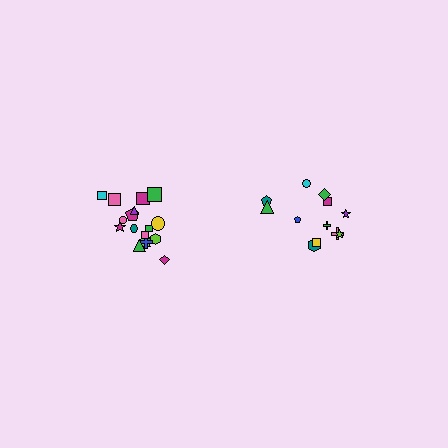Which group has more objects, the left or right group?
The left group.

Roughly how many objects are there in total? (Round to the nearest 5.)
Roughly 30 objects in total.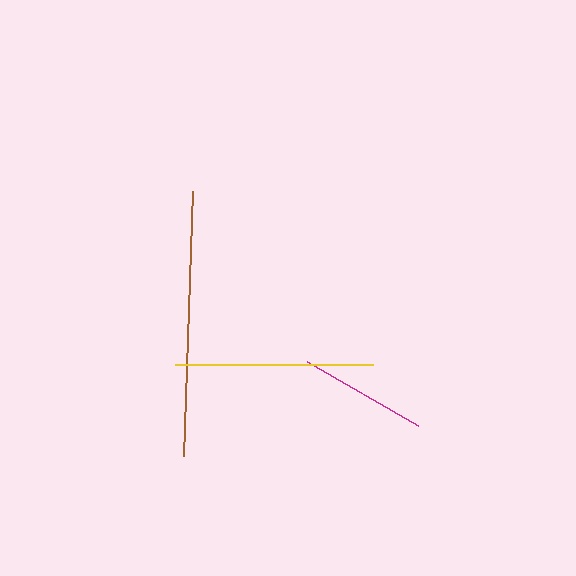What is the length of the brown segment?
The brown segment is approximately 265 pixels long.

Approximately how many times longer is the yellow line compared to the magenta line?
The yellow line is approximately 1.5 times the length of the magenta line.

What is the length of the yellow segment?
The yellow segment is approximately 198 pixels long.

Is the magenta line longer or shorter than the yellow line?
The yellow line is longer than the magenta line.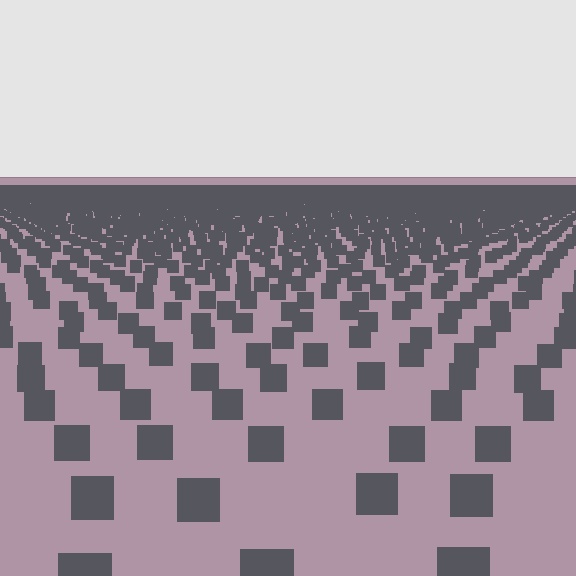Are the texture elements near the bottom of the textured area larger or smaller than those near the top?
Larger. Near the bottom, elements are closer to the viewer and appear at a bigger on-screen size.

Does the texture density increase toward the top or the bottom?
Density increases toward the top.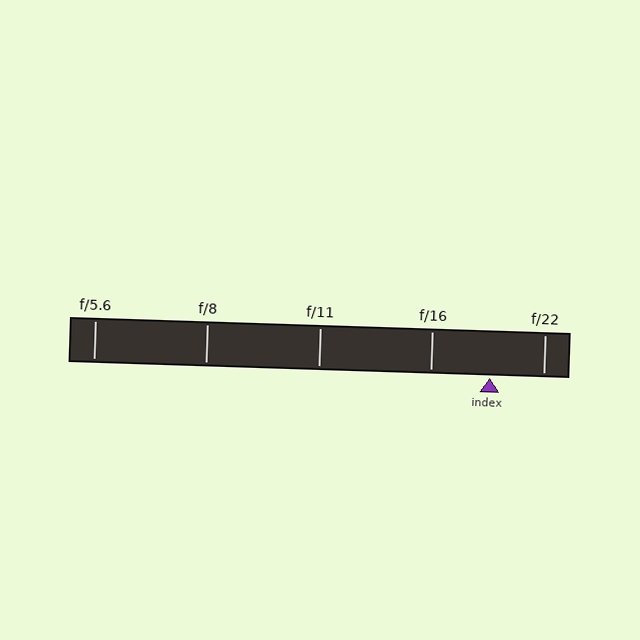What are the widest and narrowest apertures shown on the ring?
The widest aperture shown is f/5.6 and the narrowest is f/22.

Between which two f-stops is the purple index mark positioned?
The index mark is between f/16 and f/22.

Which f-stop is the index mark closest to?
The index mark is closest to f/22.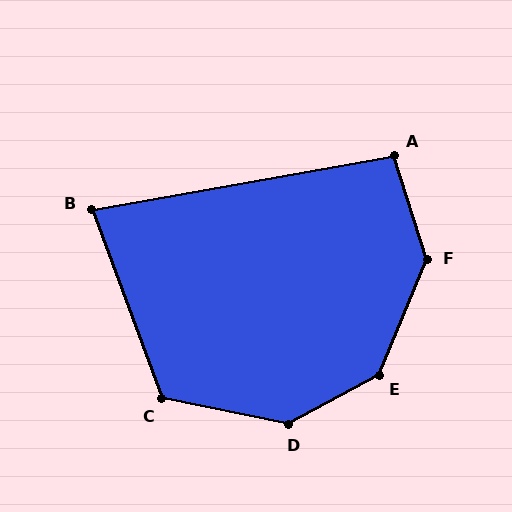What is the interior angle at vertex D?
Approximately 140 degrees (obtuse).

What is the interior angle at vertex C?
Approximately 122 degrees (obtuse).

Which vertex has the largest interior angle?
E, at approximately 141 degrees.